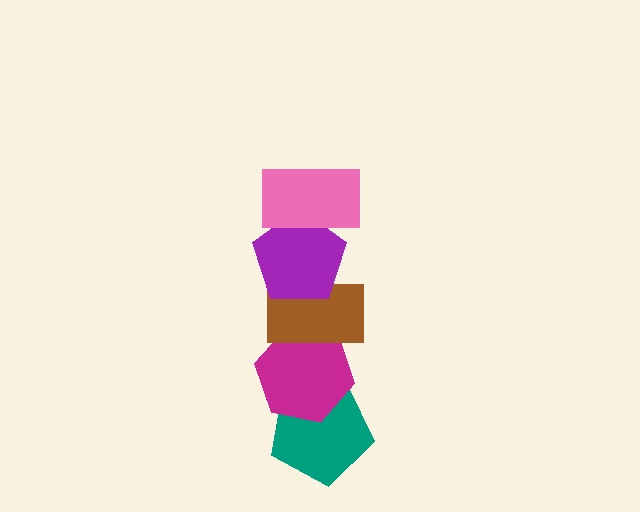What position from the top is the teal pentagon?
The teal pentagon is 5th from the top.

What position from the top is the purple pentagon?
The purple pentagon is 2nd from the top.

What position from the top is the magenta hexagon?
The magenta hexagon is 4th from the top.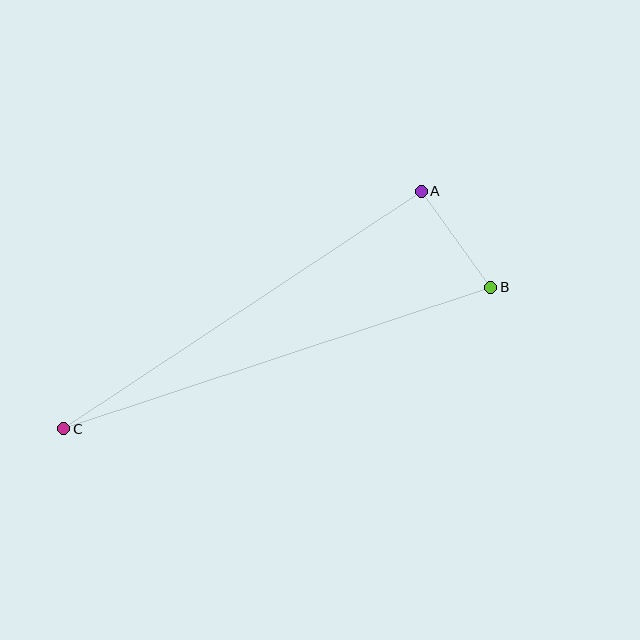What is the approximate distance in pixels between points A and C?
The distance between A and C is approximately 429 pixels.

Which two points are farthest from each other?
Points B and C are farthest from each other.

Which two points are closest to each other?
Points A and B are closest to each other.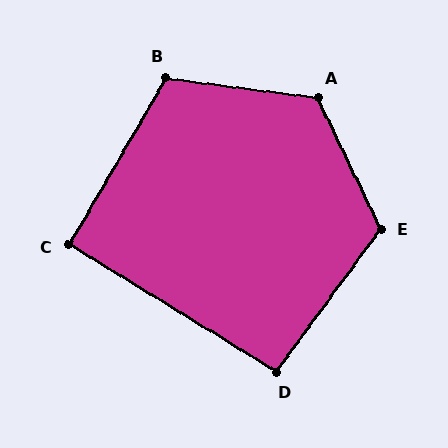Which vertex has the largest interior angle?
A, at approximately 123 degrees.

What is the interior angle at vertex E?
Approximately 118 degrees (obtuse).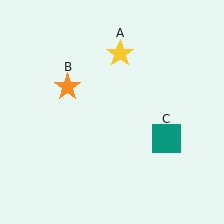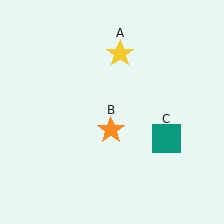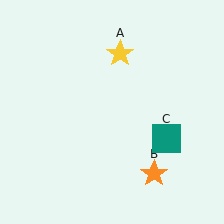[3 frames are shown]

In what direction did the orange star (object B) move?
The orange star (object B) moved down and to the right.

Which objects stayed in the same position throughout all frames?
Yellow star (object A) and teal square (object C) remained stationary.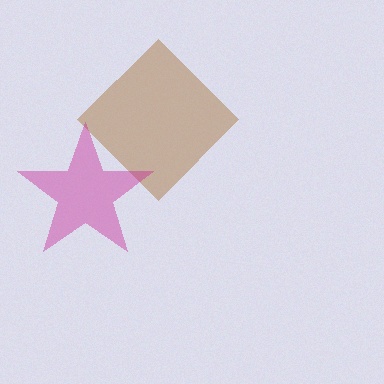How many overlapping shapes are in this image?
There are 2 overlapping shapes in the image.